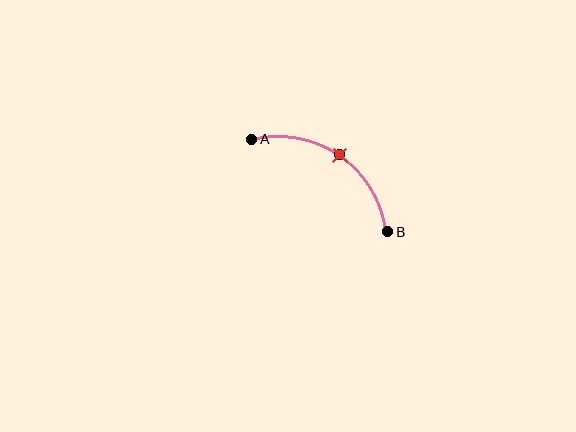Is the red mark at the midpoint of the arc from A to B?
Yes. The red mark lies on the arc at equal arc-length from both A and B — it is the arc midpoint.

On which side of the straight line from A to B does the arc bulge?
The arc bulges above and to the right of the straight line connecting A and B.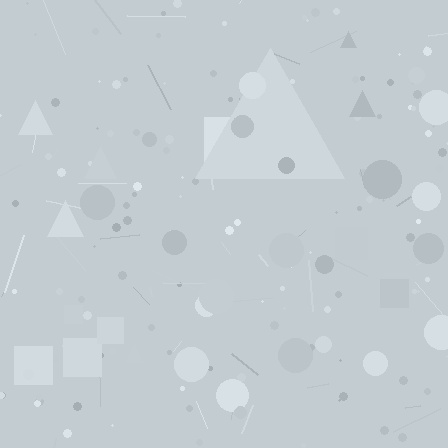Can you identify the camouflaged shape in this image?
The camouflaged shape is a triangle.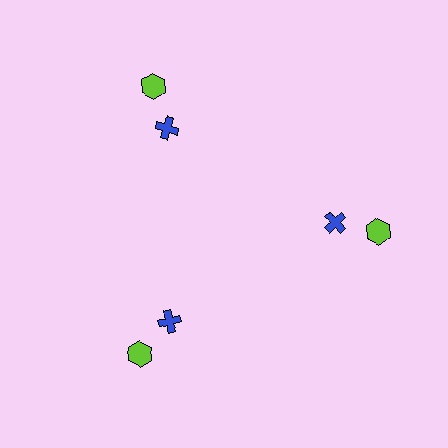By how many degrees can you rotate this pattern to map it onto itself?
The pattern maps onto itself every 120 degrees of rotation.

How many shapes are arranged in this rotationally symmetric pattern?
There are 6 shapes, arranged in 3 groups of 2.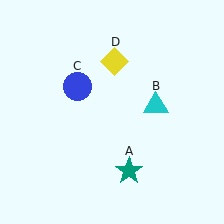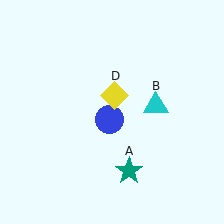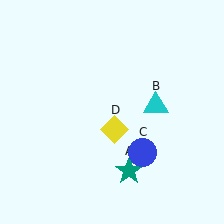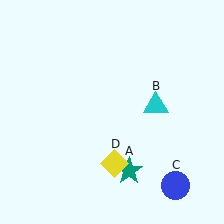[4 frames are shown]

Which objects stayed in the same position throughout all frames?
Teal star (object A) and cyan triangle (object B) remained stationary.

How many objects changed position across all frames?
2 objects changed position: blue circle (object C), yellow diamond (object D).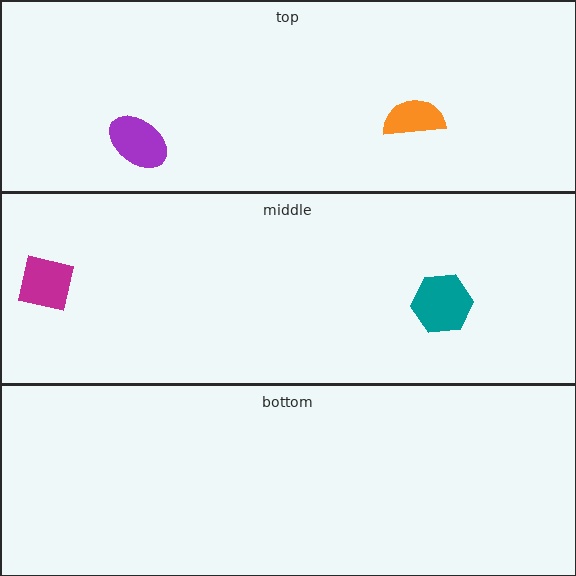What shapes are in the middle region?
The magenta square, the teal hexagon.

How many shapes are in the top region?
2.